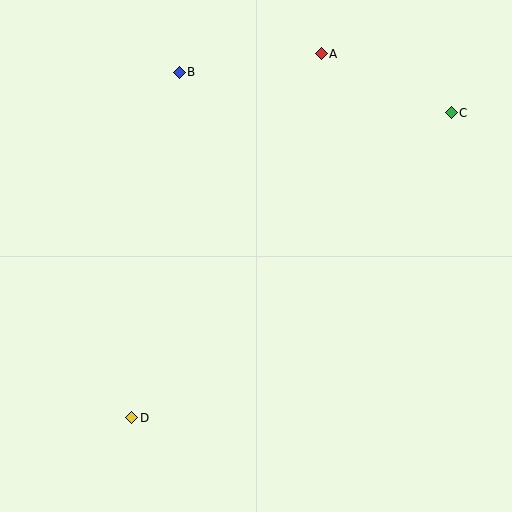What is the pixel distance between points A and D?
The distance between A and D is 411 pixels.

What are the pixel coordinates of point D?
Point D is at (132, 418).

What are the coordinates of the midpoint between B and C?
The midpoint between B and C is at (315, 93).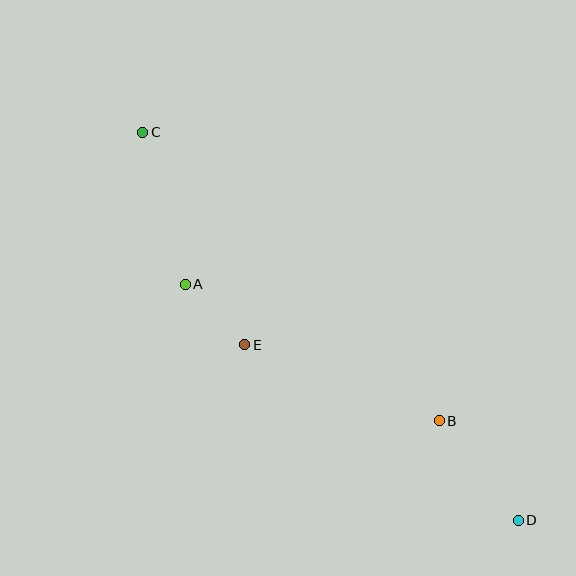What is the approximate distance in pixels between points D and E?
The distance between D and E is approximately 325 pixels.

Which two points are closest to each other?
Points A and E are closest to each other.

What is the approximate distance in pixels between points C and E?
The distance between C and E is approximately 235 pixels.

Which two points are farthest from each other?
Points C and D are farthest from each other.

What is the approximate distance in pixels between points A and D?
The distance between A and D is approximately 408 pixels.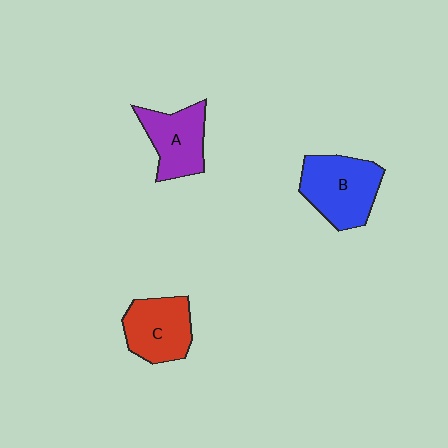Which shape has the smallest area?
Shape A (purple).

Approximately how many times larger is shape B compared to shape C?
Approximately 1.2 times.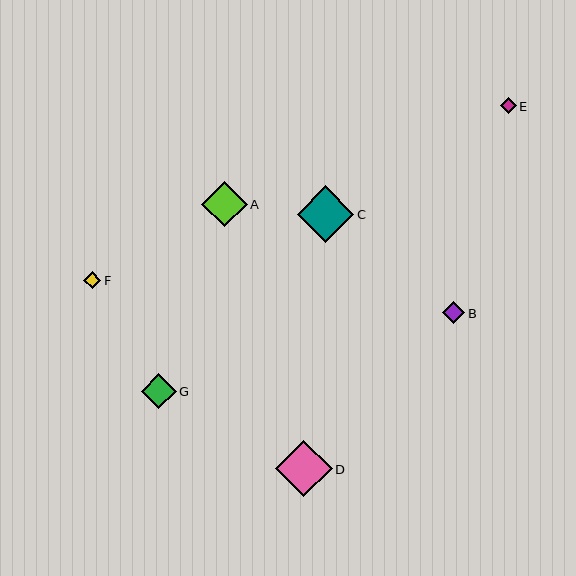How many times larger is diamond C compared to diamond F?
Diamond C is approximately 3.3 times the size of diamond F.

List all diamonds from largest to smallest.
From largest to smallest: C, D, A, G, B, F, E.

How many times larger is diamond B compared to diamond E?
Diamond B is approximately 1.4 times the size of diamond E.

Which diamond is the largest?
Diamond C is the largest with a size of approximately 57 pixels.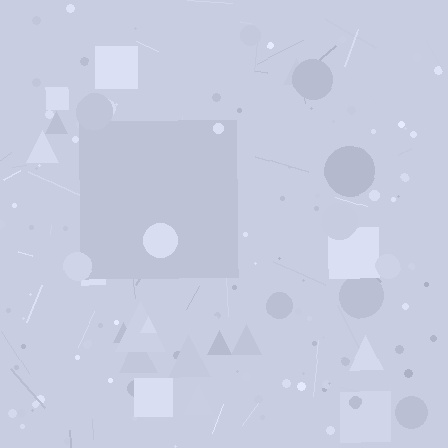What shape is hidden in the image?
A square is hidden in the image.